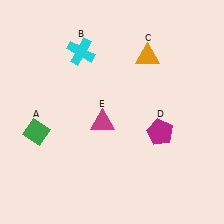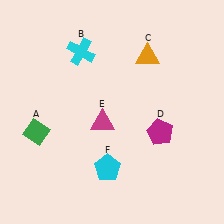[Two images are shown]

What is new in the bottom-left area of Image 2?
A cyan pentagon (F) was added in the bottom-left area of Image 2.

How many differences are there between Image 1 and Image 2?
There is 1 difference between the two images.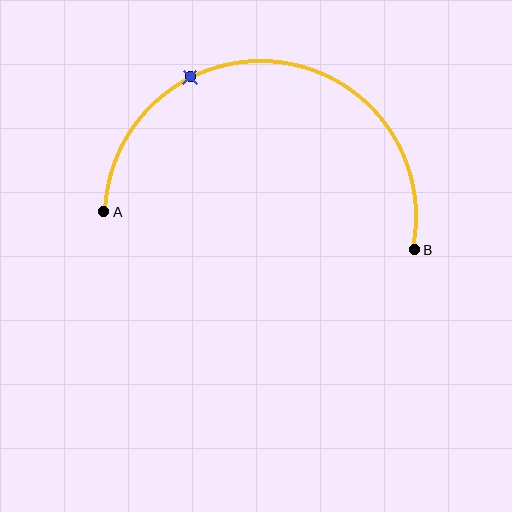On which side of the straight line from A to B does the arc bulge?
The arc bulges above the straight line connecting A and B.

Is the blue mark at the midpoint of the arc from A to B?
No. The blue mark lies on the arc but is closer to endpoint A. The arc midpoint would be at the point on the curve equidistant along the arc from both A and B.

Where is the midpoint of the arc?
The arc midpoint is the point on the curve farthest from the straight line joining A and B. It sits above that line.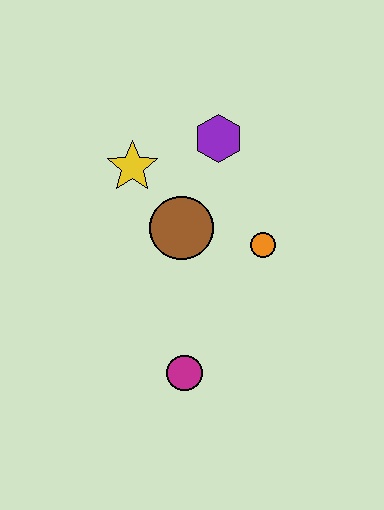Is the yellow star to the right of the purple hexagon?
No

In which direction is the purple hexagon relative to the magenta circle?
The purple hexagon is above the magenta circle.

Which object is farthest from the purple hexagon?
The magenta circle is farthest from the purple hexagon.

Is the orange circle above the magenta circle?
Yes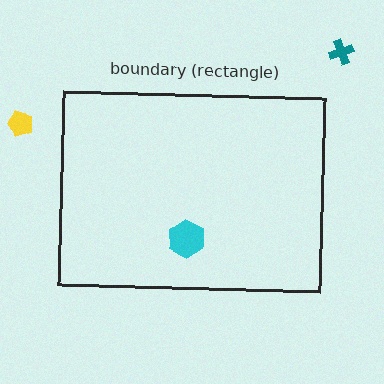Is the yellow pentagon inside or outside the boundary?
Outside.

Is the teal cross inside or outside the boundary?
Outside.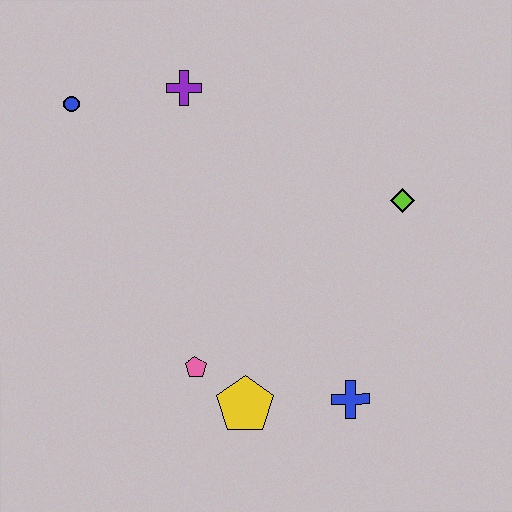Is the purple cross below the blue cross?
No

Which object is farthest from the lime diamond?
The blue circle is farthest from the lime diamond.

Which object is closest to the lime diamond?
The blue cross is closest to the lime diamond.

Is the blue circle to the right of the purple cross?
No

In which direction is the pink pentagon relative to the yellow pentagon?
The pink pentagon is to the left of the yellow pentagon.